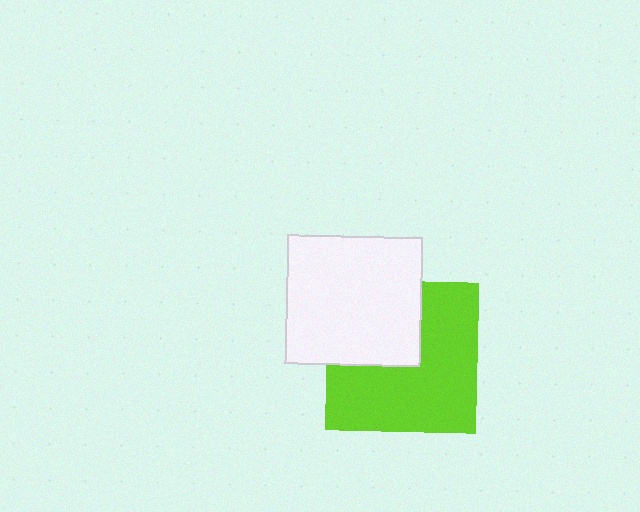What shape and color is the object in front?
The object in front is a white rectangle.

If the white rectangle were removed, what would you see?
You would see the complete lime square.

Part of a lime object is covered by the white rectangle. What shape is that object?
It is a square.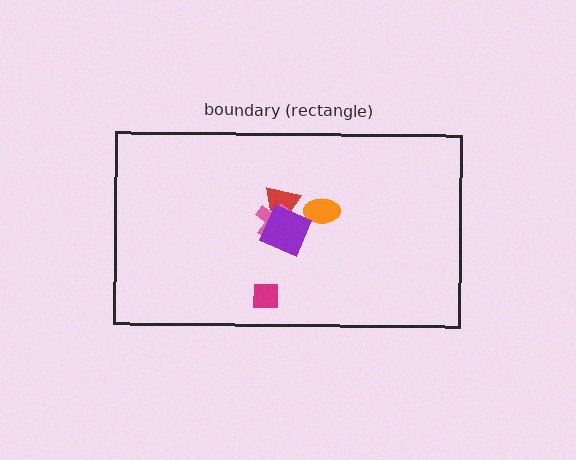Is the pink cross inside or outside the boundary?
Inside.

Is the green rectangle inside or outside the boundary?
Inside.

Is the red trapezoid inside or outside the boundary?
Inside.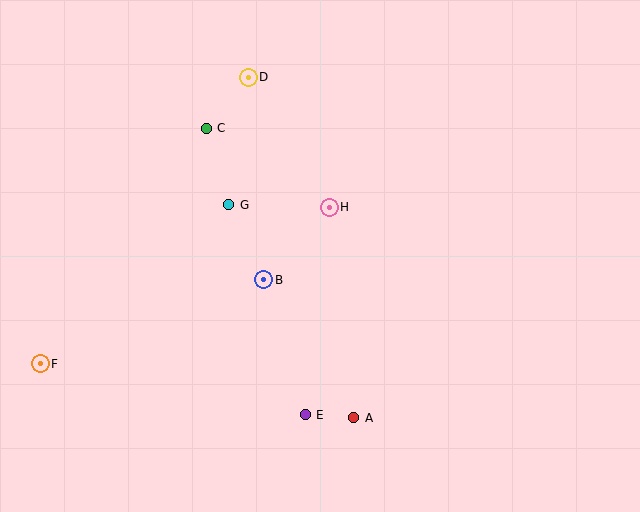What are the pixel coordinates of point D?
Point D is at (248, 77).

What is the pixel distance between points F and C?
The distance between F and C is 288 pixels.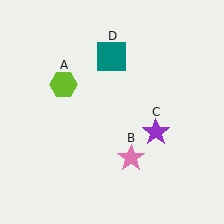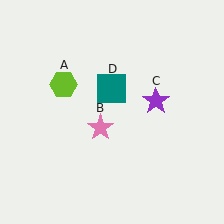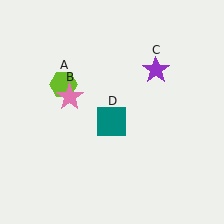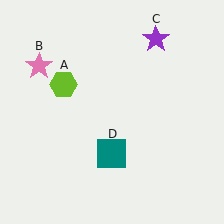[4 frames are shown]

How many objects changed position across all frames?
3 objects changed position: pink star (object B), purple star (object C), teal square (object D).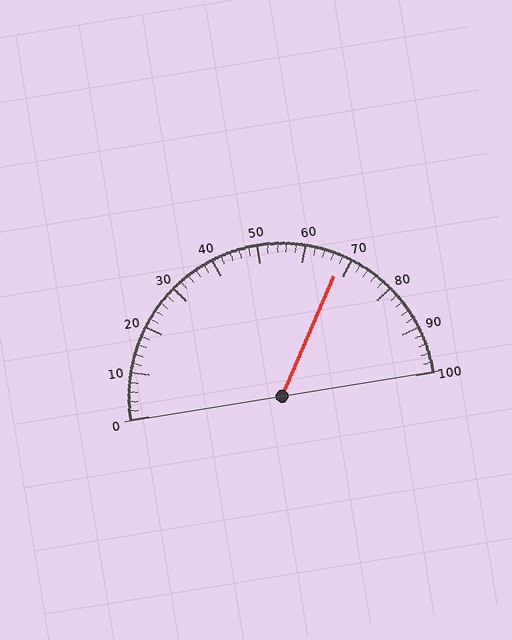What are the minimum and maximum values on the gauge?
The gauge ranges from 0 to 100.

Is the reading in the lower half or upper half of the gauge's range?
The reading is in the upper half of the range (0 to 100).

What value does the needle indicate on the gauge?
The needle indicates approximately 68.